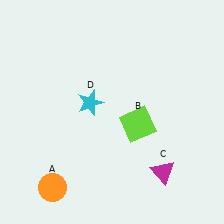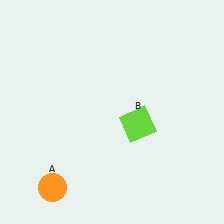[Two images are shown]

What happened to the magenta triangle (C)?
The magenta triangle (C) was removed in Image 2. It was in the bottom-right area of Image 1.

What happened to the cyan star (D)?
The cyan star (D) was removed in Image 2. It was in the top-left area of Image 1.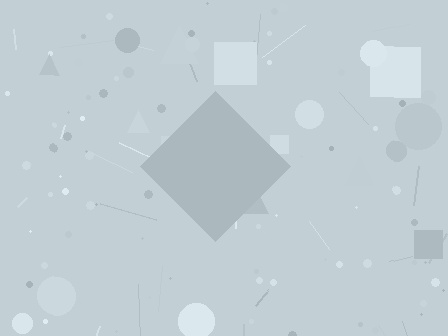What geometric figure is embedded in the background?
A diamond is embedded in the background.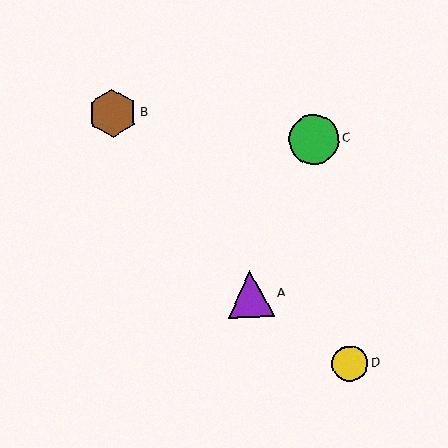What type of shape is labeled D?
Shape D is a yellow circle.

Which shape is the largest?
The green circle (labeled C) is the largest.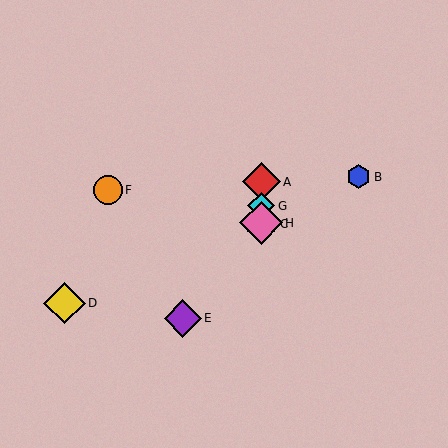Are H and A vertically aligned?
Yes, both are at x≈261.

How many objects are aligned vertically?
4 objects (A, C, G, H) are aligned vertically.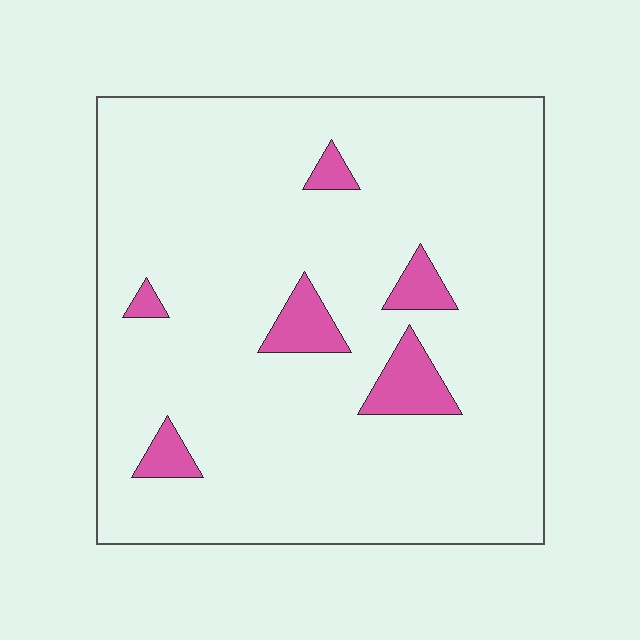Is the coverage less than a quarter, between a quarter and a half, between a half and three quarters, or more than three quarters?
Less than a quarter.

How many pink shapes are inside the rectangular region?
6.